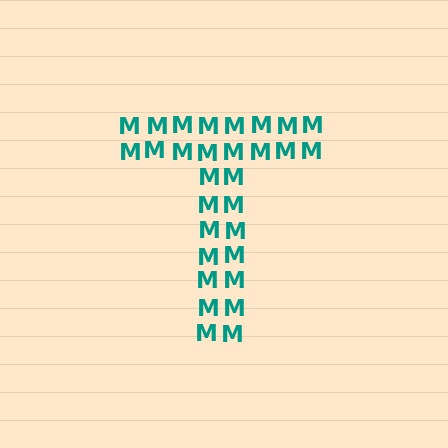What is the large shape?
The large shape is the letter T.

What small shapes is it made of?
It is made of small letter M's.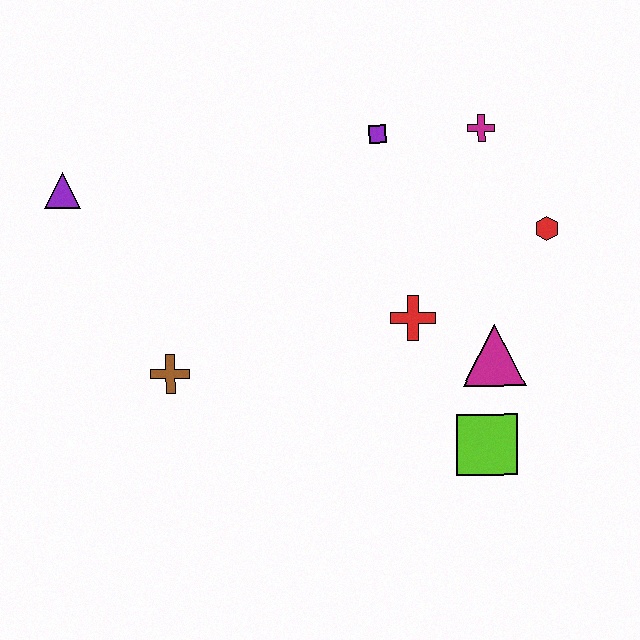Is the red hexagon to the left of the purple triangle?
No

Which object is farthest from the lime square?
The purple triangle is farthest from the lime square.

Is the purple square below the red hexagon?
No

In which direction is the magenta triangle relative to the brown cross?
The magenta triangle is to the right of the brown cross.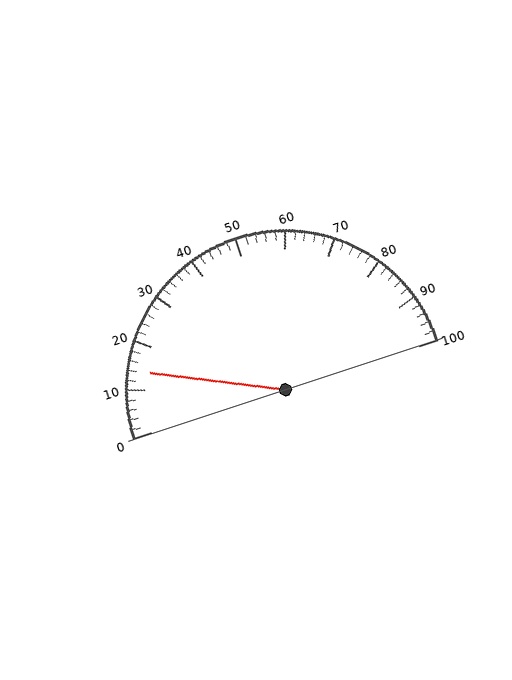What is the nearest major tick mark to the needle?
The nearest major tick mark is 10.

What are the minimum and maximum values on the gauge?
The gauge ranges from 0 to 100.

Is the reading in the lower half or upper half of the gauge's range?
The reading is in the lower half of the range (0 to 100).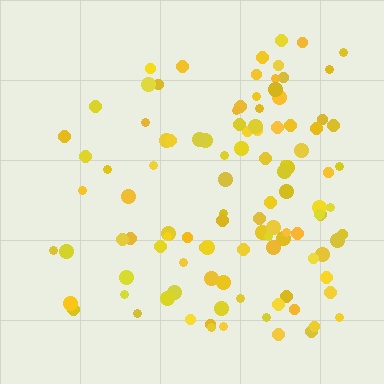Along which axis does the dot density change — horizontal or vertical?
Horizontal.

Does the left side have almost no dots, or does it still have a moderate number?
Still a moderate number, just noticeably fewer than the right.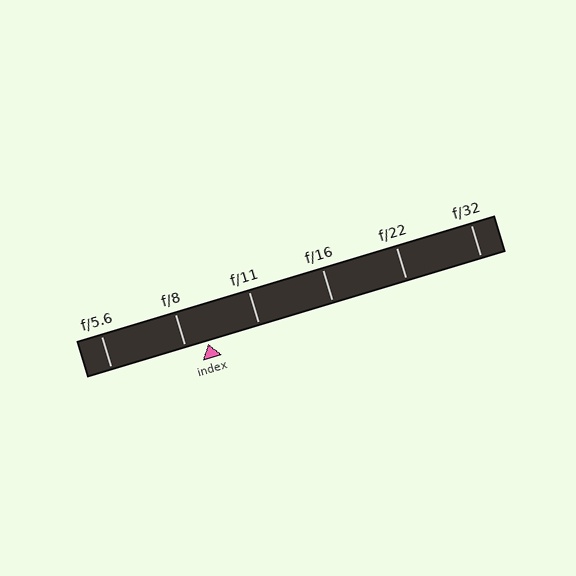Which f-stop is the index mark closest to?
The index mark is closest to f/8.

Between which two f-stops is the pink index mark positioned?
The index mark is between f/8 and f/11.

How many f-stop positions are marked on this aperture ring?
There are 6 f-stop positions marked.